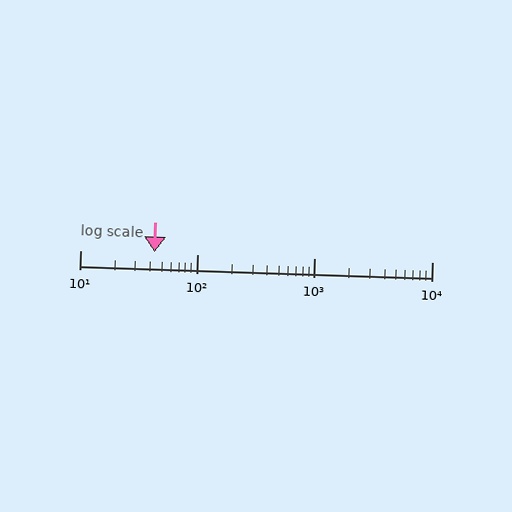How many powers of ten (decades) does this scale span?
The scale spans 3 decades, from 10 to 10000.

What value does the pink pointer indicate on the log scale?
The pointer indicates approximately 43.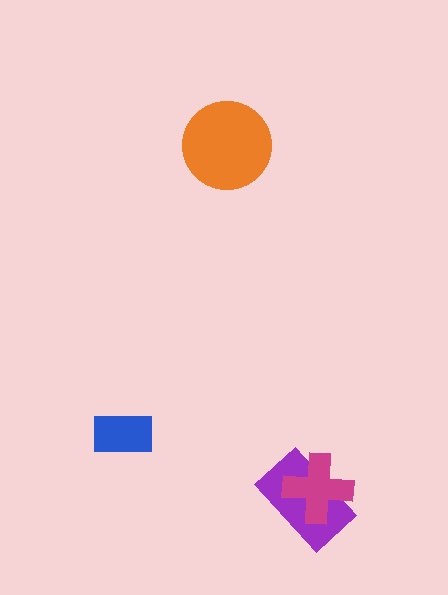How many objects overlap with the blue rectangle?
0 objects overlap with the blue rectangle.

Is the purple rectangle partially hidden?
Yes, it is partially covered by another shape.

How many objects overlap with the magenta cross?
1 object overlaps with the magenta cross.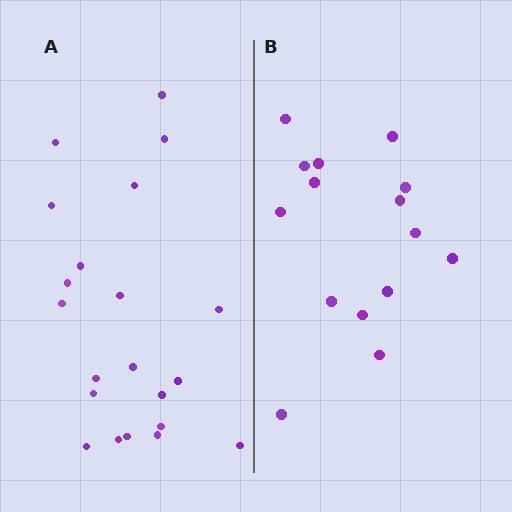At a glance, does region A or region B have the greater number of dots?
Region A (the left region) has more dots.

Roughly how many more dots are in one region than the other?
Region A has about 6 more dots than region B.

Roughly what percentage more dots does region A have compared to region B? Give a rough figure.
About 40% more.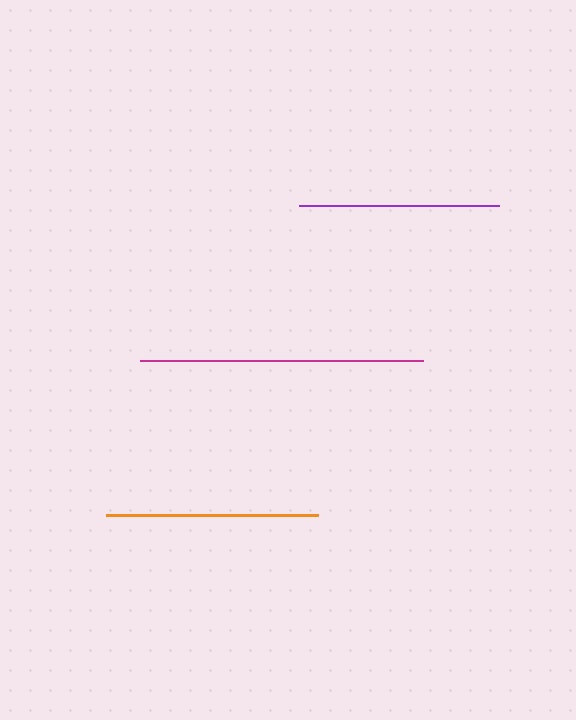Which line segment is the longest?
The magenta line is the longest at approximately 283 pixels.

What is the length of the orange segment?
The orange segment is approximately 212 pixels long.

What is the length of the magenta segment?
The magenta segment is approximately 283 pixels long.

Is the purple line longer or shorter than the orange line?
The orange line is longer than the purple line.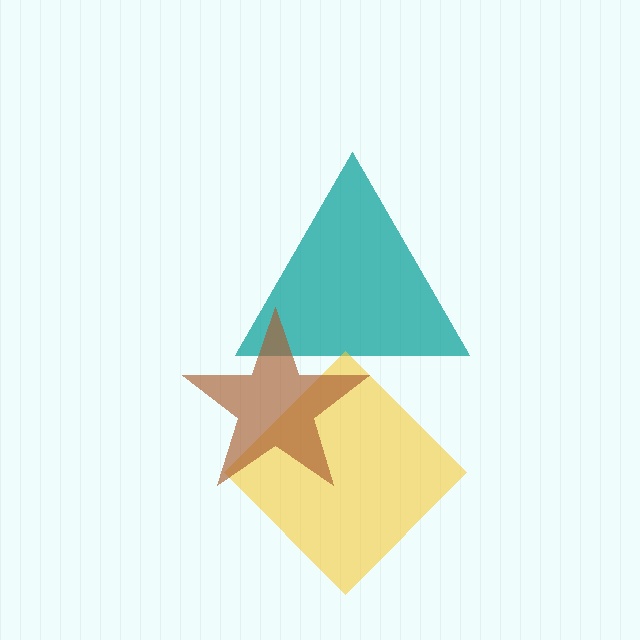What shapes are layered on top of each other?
The layered shapes are: a teal triangle, a yellow diamond, a brown star.